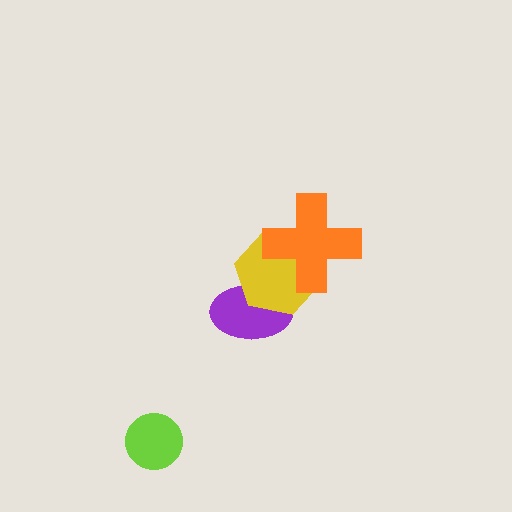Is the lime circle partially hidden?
No, no other shape covers it.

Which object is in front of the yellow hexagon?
The orange cross is in front of the yellow hexagon.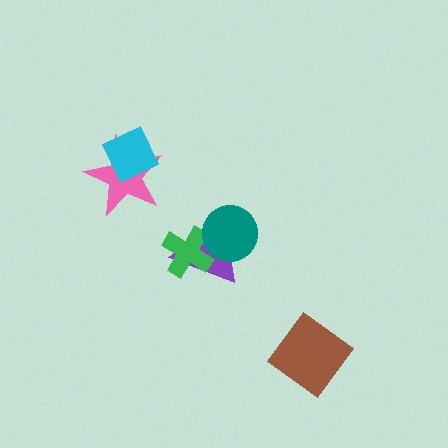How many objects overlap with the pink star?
1 object overlaps with the pink star.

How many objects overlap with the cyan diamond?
1 object overlaps with the cyan diamond.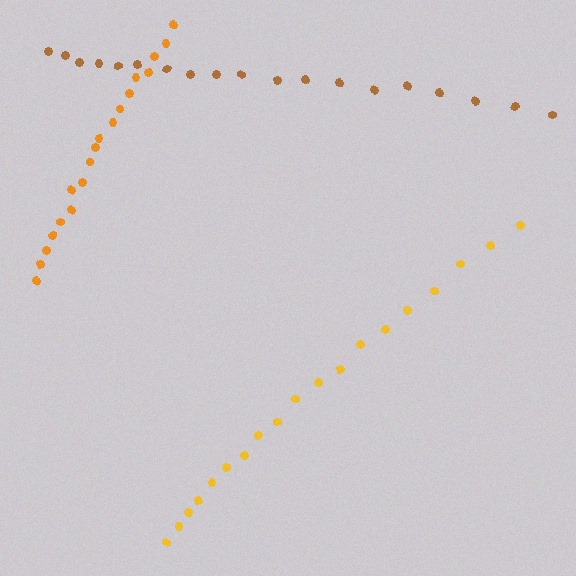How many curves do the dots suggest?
There are 3 distinct paths.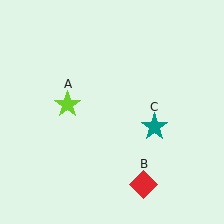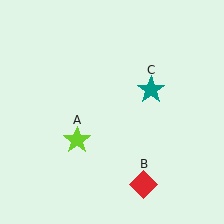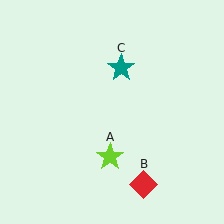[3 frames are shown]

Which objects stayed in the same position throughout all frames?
Red diamond (object B) remained stationary.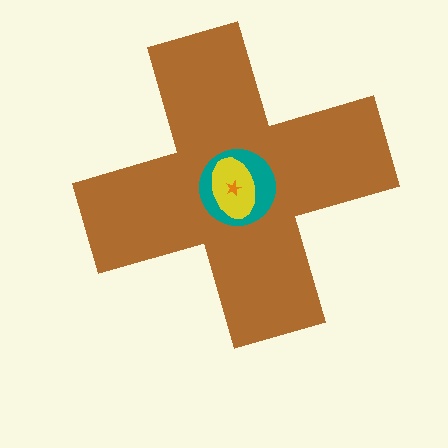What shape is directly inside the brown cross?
The teal circle.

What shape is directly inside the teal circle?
The yellow ellipse.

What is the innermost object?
The orange star.